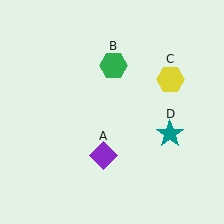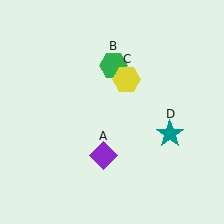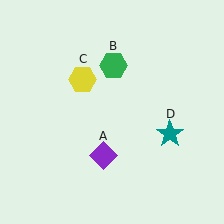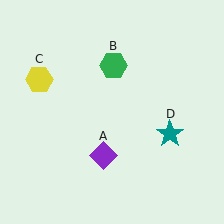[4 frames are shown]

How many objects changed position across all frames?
1 object changed position: yellow hexagon (object C).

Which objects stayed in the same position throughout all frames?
Purple diamond (object A) and green hexagon (object B) and teal star (object D) remained stationary.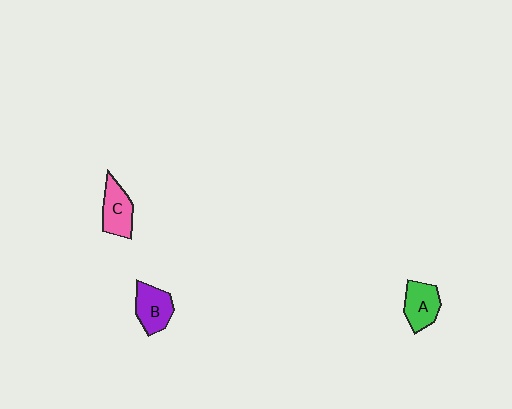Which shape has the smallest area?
Shape A (green).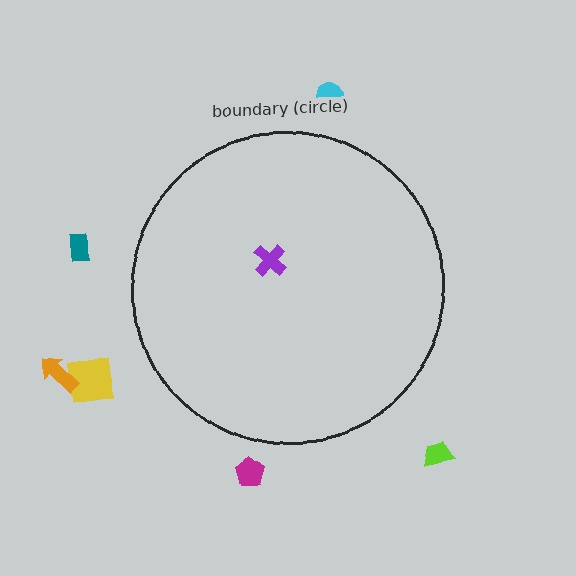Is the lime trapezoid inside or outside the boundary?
Outside.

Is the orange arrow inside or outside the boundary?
Outside.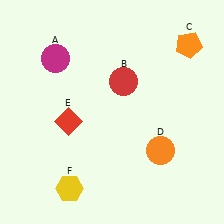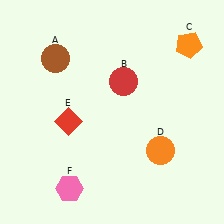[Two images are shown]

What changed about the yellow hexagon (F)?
In Image 1, F is yellow. In Image 2, it changed to pink.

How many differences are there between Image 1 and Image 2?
There are 2 differences between the two images.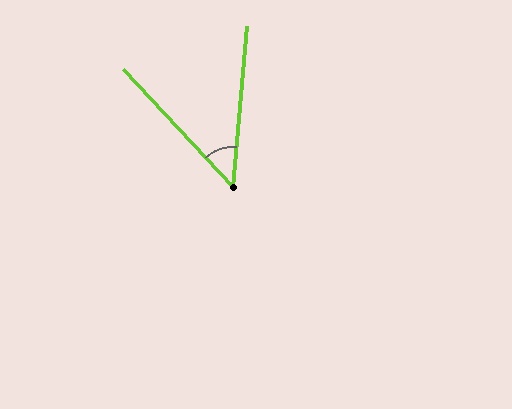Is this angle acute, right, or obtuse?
It is acute.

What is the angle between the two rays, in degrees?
Approximately 48 degrees.